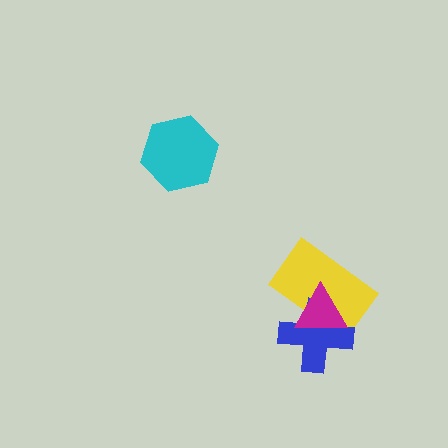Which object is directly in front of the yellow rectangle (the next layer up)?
The blue cross is directly in front of the yellow rectangle.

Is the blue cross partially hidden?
Yes, it is partially covered by another shape.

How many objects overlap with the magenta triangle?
2 objects overlap with the magenta triangle.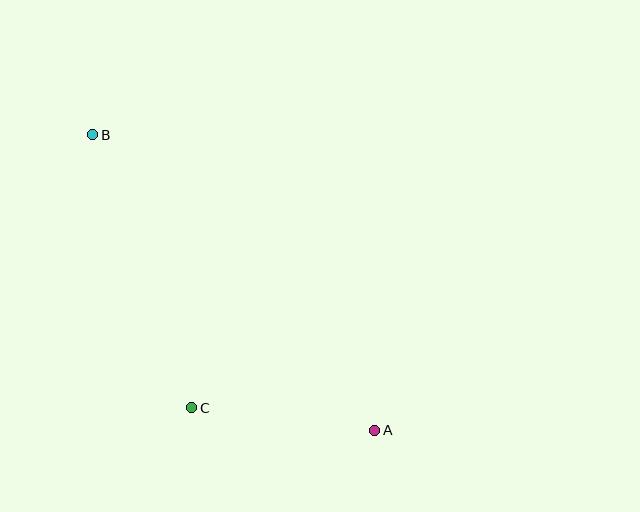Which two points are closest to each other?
Points A and C are closest to each other.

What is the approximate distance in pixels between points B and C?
The distance between B and C is approximately 290 pixels.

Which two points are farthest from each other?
Points A and B are farthest from each other.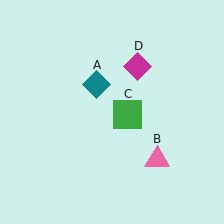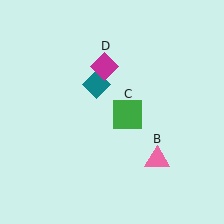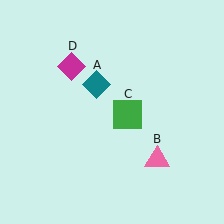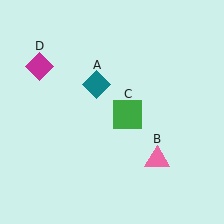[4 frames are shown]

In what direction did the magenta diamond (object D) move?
The magenta diamond (object D) moved left.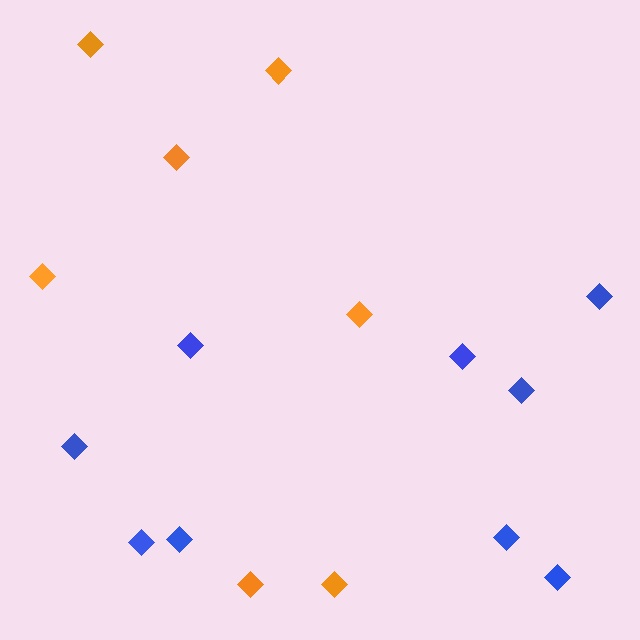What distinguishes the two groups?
There are 2 groups: one group of blue diamonds (9) and one group of orange diamonds (7).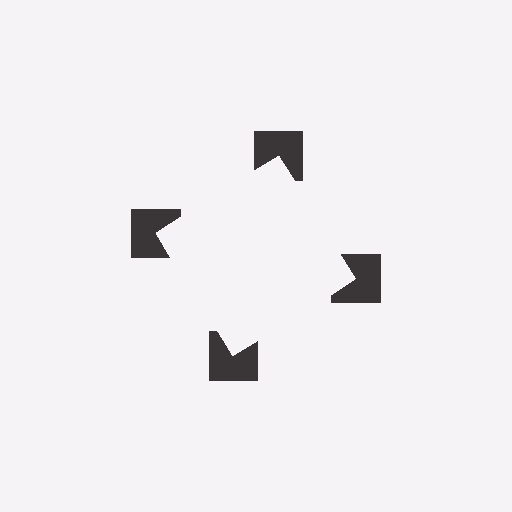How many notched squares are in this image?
There are 4 — one at each vertex of the illusory square.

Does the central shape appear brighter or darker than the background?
It typically appears slightly brighter than the background, even though no actual brightness change is drawn.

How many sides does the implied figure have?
4 sides.